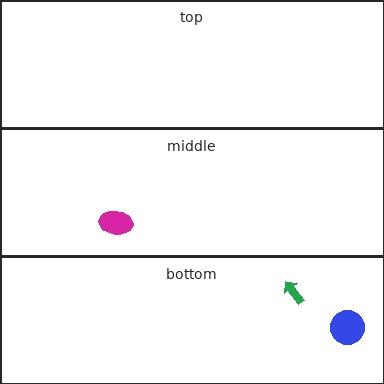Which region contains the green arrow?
The bottom region.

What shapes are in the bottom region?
The green arrow, the blue circle.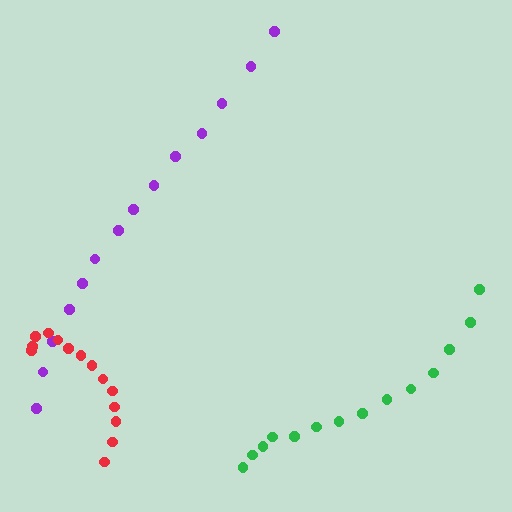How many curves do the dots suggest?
There are 3 distinct paths.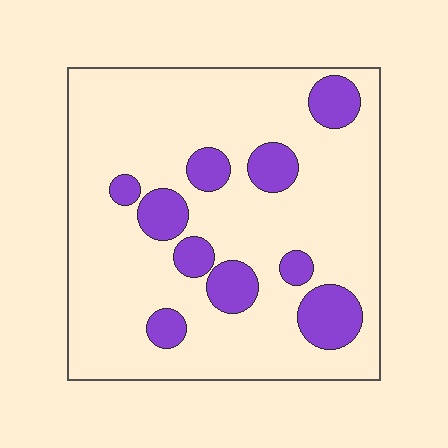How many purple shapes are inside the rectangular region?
10.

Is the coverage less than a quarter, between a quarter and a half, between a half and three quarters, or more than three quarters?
Less than a quarter.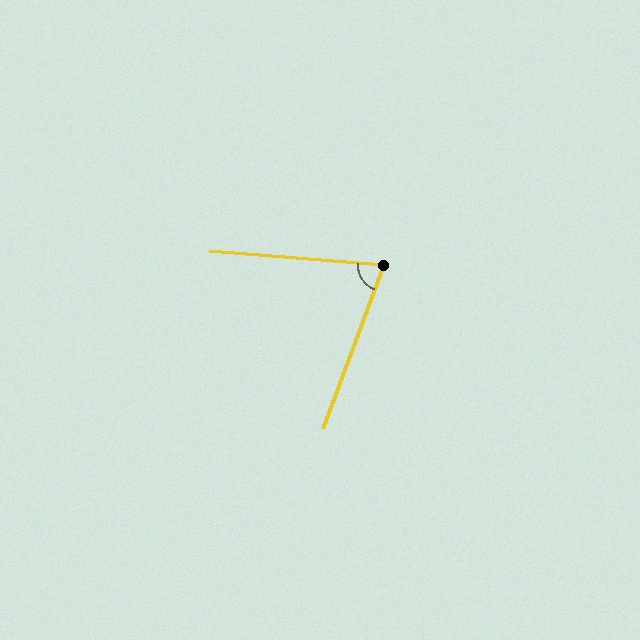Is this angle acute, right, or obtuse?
It is acute.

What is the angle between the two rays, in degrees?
Approximately 74 degrees.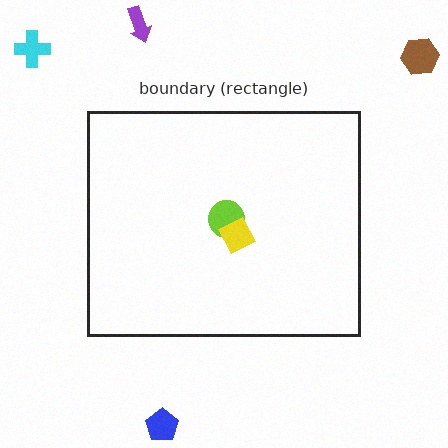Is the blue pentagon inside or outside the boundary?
Outside.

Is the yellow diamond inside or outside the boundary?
Inside.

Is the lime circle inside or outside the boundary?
Inside.